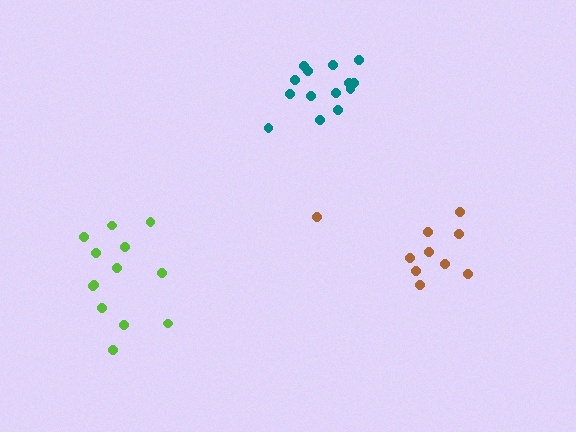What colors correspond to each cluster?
The clusters are colored: teal, lime, brown.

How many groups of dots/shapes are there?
There are 3 groups.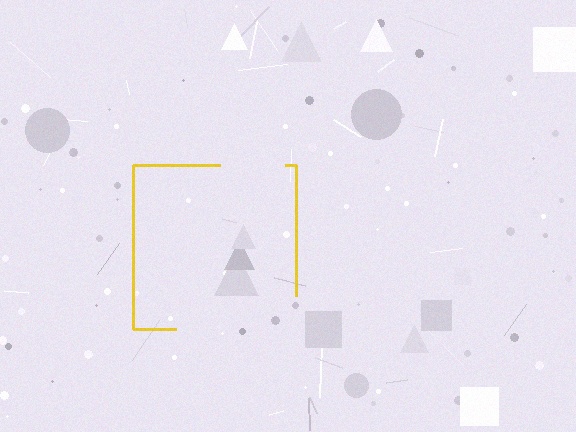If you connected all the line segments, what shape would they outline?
They would outline a square.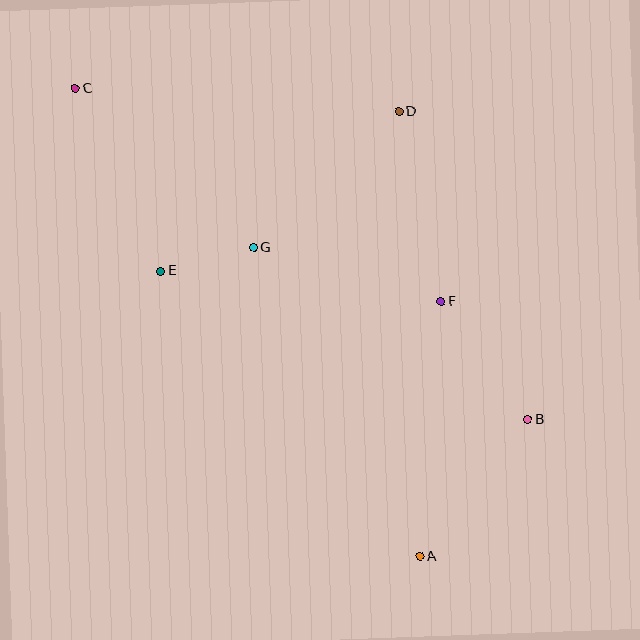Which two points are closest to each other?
Points E and G are closest to each other.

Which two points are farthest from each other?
Points A and C are farthest from each other.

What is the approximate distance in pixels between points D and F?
The distance between D and F is approximately 195 pixels.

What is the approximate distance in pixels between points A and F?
The distance between A and F is approximately 255 pixels.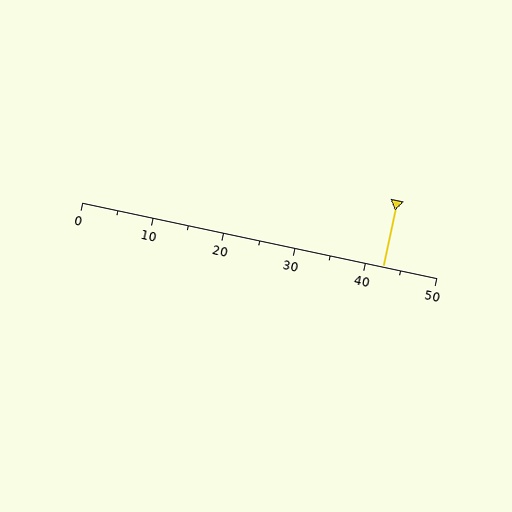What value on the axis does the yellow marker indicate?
The marker indicates approximately 42.5.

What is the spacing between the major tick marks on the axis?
The major ticks are spaced 10 apart.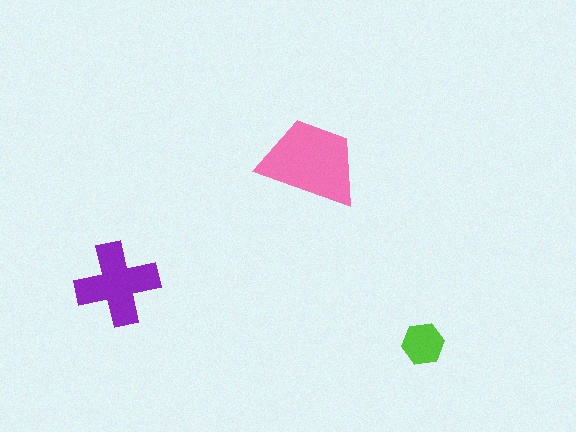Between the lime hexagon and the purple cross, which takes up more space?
The purple cross.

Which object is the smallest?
The lime hexagon.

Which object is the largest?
The pink trapezoid.